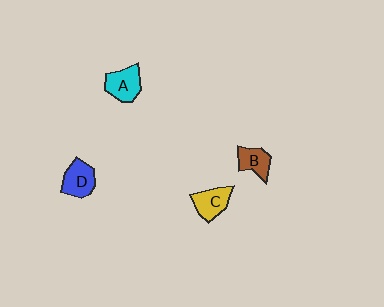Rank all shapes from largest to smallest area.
From largest to smallest: A (cyan), D (blue), C (yellow), B (brown).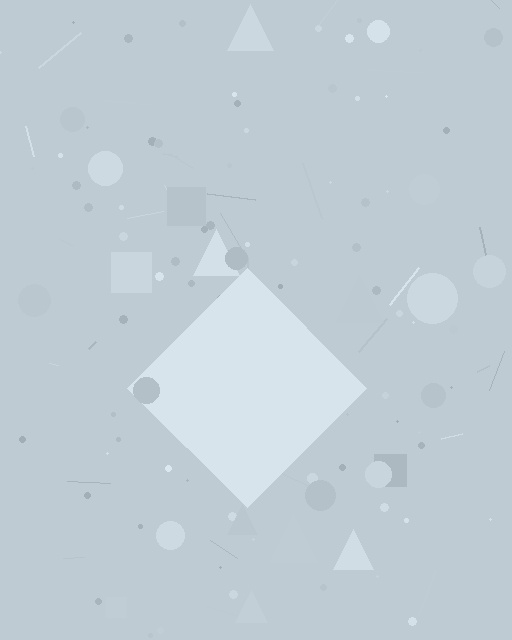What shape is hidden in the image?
A diamond is hidden in the image.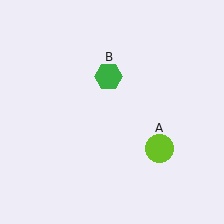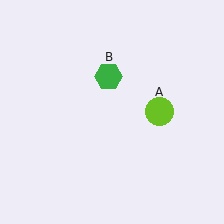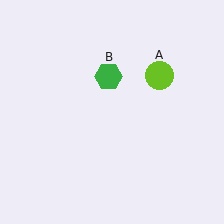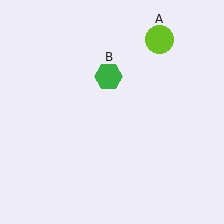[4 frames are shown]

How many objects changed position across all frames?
1 object changed position: lime circle (object A).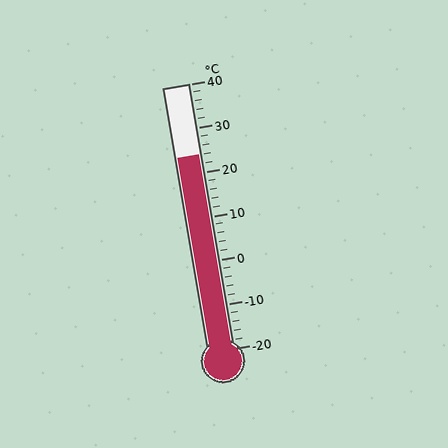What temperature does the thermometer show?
The thermometer shows approximately 24°C.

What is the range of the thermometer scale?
The thermometer scale ranges from -20°C to 40°C.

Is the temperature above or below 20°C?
The temperature is above 20°C.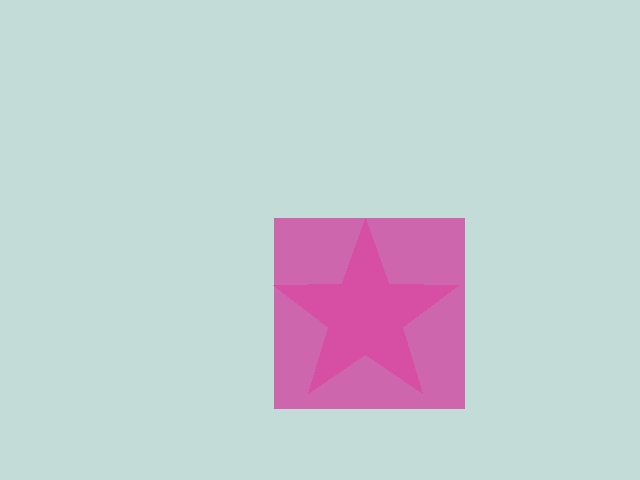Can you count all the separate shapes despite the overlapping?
Yes, there are 2 separate shapes.